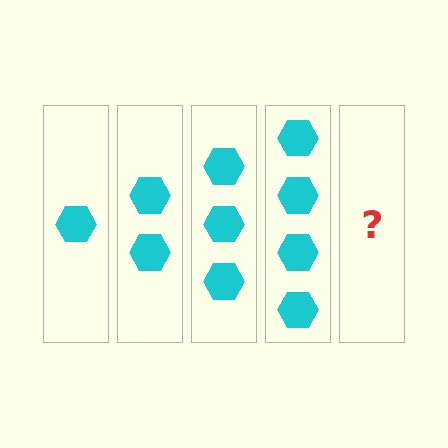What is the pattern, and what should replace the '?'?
The pattern is that each step adds one more hexagon. The '?' should be 5 hexagons.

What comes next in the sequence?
The next element should be 5 hexagons.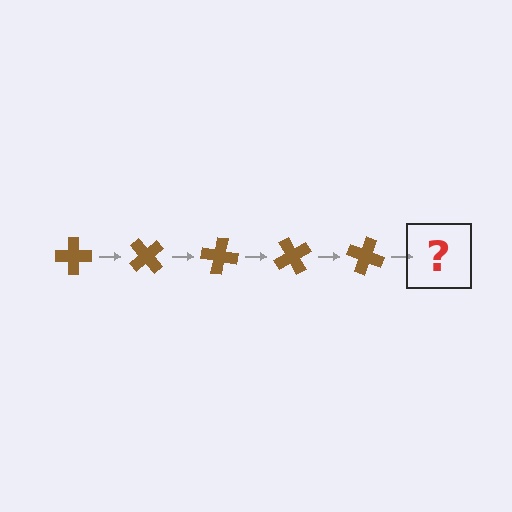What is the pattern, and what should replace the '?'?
The pattern is that the cross rotates 50 degrees each step. The '?' should be a brown cross rotated 250 degrees.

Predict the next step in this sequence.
The next step is a brown cross rotated 250 degrees.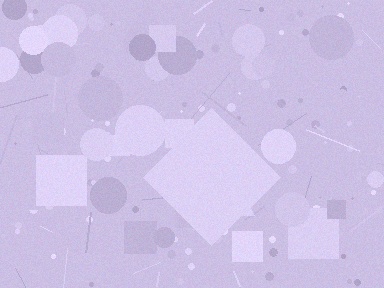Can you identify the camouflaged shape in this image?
The camouflaged shape is a diamond.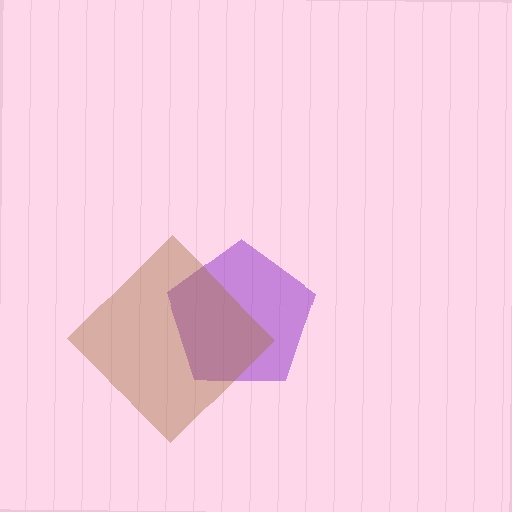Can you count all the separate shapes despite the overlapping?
Yes, there are 2 separate shapes.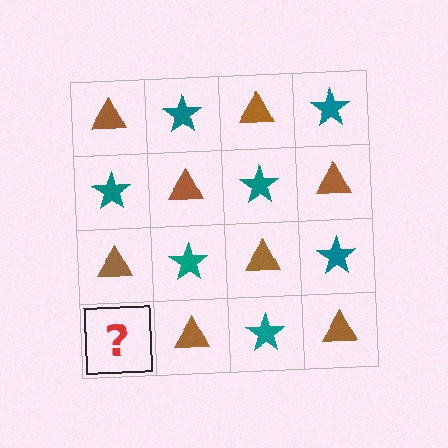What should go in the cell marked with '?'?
The missing cell should contain a teal star.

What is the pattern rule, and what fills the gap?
The rule is that it alternates brown triangle and teal star in a checkerboard pattern. The gap should be filled with a teal star.